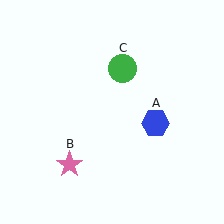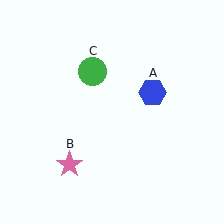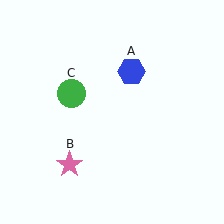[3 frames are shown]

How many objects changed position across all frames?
2 objects changed position: blue hexagon (object A), green circle (object C).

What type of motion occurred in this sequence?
The blue hexagon (object A), green circle (object C) rotated counterclockwise around the center of the scene.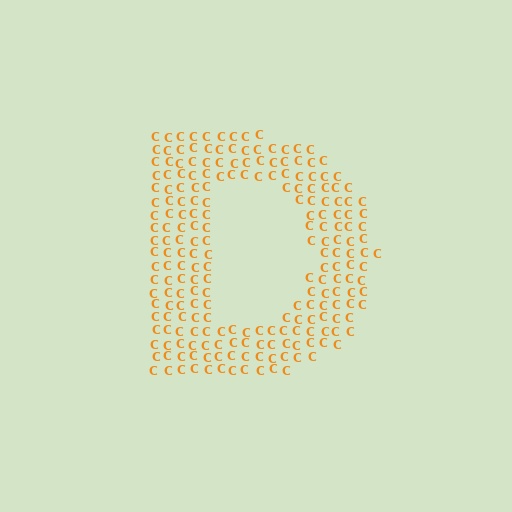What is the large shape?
The large shape is the letter D.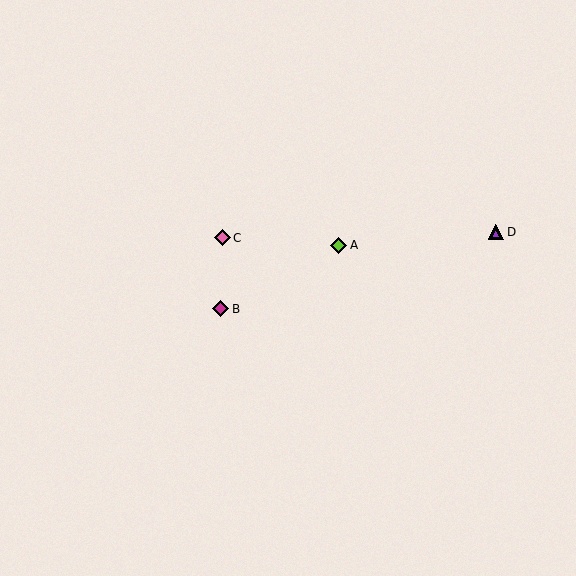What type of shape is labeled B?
Shape B is a magenta diamond.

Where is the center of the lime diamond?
The center of the lime diamond is at (339, 245).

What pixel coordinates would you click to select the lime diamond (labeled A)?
Click at (339, 245) to select the lime diamond A.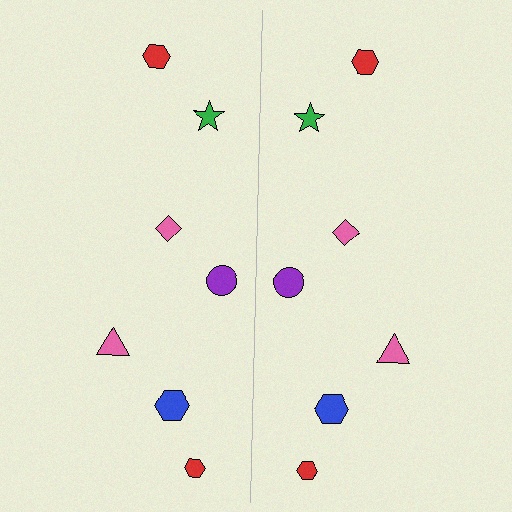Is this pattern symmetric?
Yes, this pattern has bilateral (reflection) symmetry.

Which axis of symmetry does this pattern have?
The pattern has a vertical axis of symmetry running through the center of the image.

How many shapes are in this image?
There are 14 shapes in this image.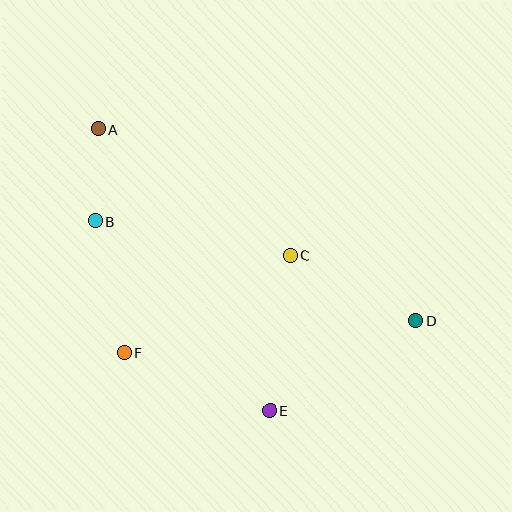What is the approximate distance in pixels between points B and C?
The distance between B and C is approximately 198 pixels.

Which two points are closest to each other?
Points A and B are closest to each other.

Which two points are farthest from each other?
Points A and D are farthest from each other.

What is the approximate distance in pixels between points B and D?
The distance between B and D is approximately 335 pixels.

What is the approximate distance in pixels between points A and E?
The distance between A and E is approximately 330 pixels.